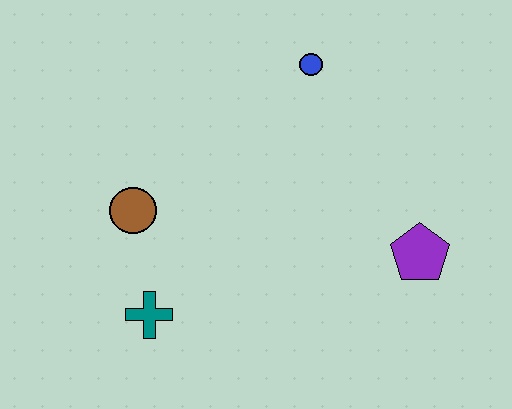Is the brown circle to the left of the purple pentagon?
Yes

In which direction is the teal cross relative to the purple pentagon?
The teal cross is to the left of the purple pentagon.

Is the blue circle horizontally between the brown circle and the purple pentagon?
Yes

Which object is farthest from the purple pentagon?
The brown circle is farthest from the purple pentagon.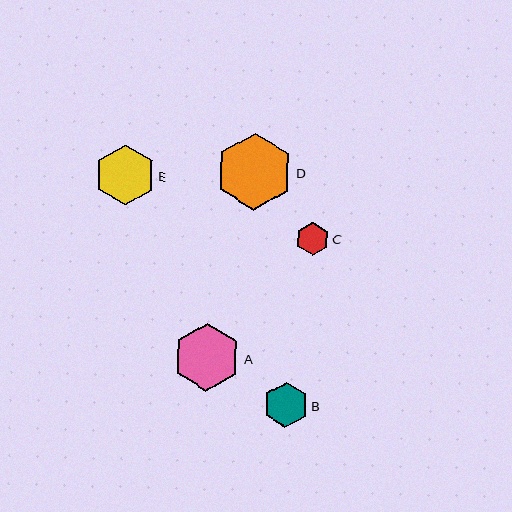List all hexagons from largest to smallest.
From largest to smallest: D, A, E, B, C.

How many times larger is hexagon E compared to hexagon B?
Hexagon E is approximately 1.4 times the size of hexagon B.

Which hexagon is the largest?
Hexagon D is the largest with a size of approximately 77 pixels.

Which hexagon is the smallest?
Hexagon C is the smallest with a size of approximately 33 pixels.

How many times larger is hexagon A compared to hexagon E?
Hexagon A is approximately 1.1 times the size of hexagon E.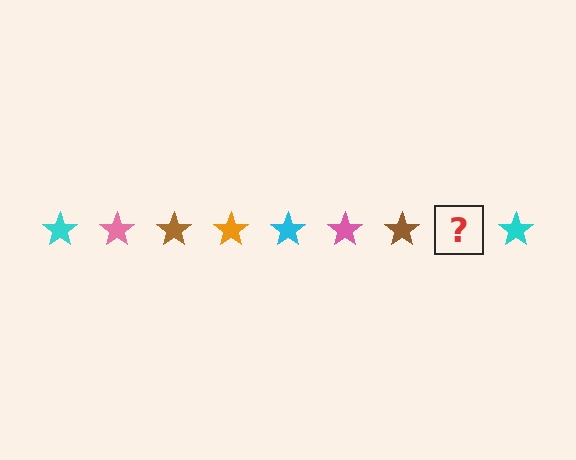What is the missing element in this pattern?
The missing element is an orange star.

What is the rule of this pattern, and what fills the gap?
The rule is that the pattern cycles through cyan, pink, brown, orange stars. The gap should be filled with an orange star.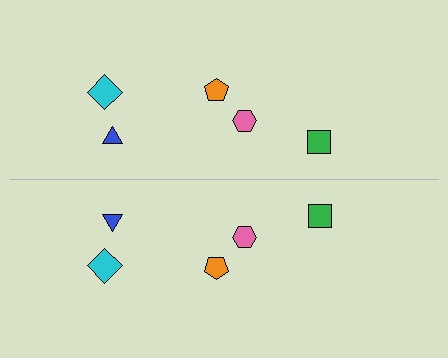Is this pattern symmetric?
Yes, this pattern has bilateral (reflection) symmetry.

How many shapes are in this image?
There are 10 shapes in this image.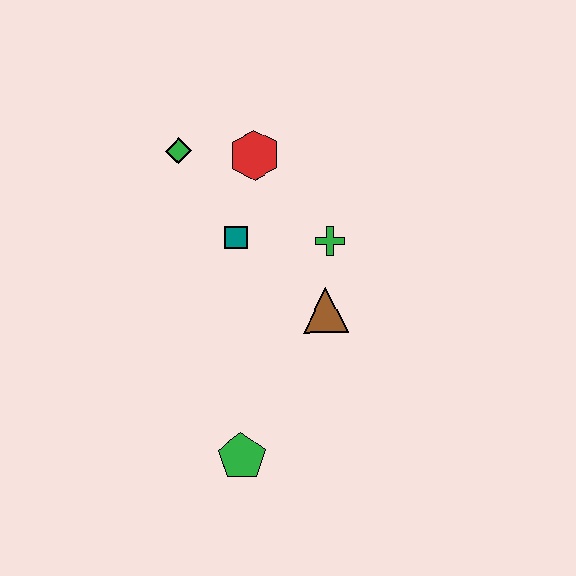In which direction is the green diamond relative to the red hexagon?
The green diamond is to the left of the red hexagon.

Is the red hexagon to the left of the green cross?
Yes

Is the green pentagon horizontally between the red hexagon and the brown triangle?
No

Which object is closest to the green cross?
The brown triangle is closest to the green cross.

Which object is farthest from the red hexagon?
The green pentagon is farthest from the red hexagon.